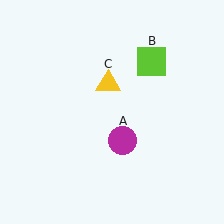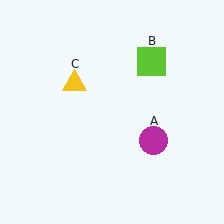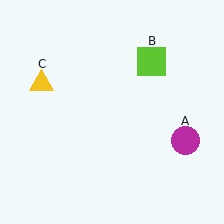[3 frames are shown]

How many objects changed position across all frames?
2 objects changed position: magenta circle (object A), yellow triangle (object C).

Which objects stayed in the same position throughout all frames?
Lime square (object B) remained stationary.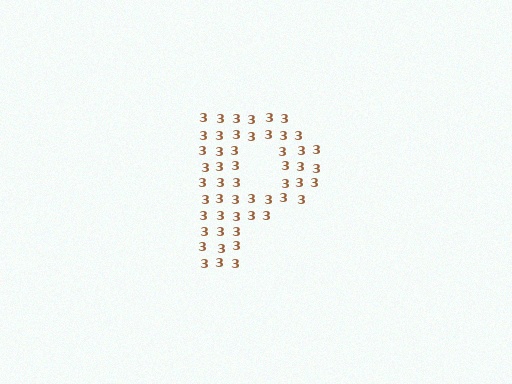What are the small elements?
The small elements are digit 3's.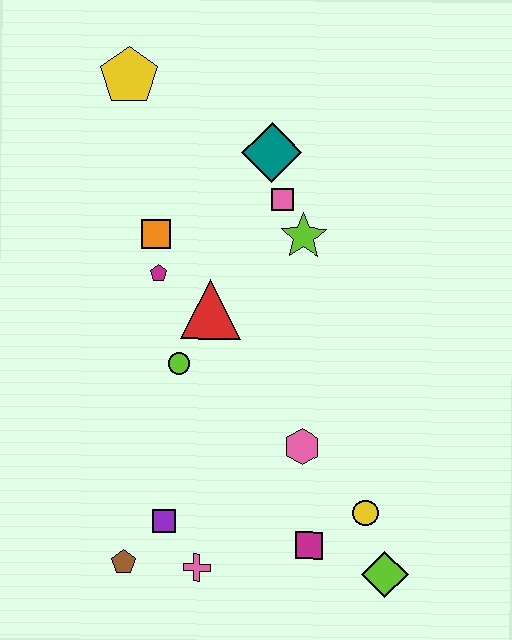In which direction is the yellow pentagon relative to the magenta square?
The yellow pentagon is above the magenta square.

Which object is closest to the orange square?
The magenta pentagon is closest to the orange square.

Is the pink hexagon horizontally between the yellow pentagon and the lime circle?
No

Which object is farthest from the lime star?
The brown pentagon is farthest from the lime star.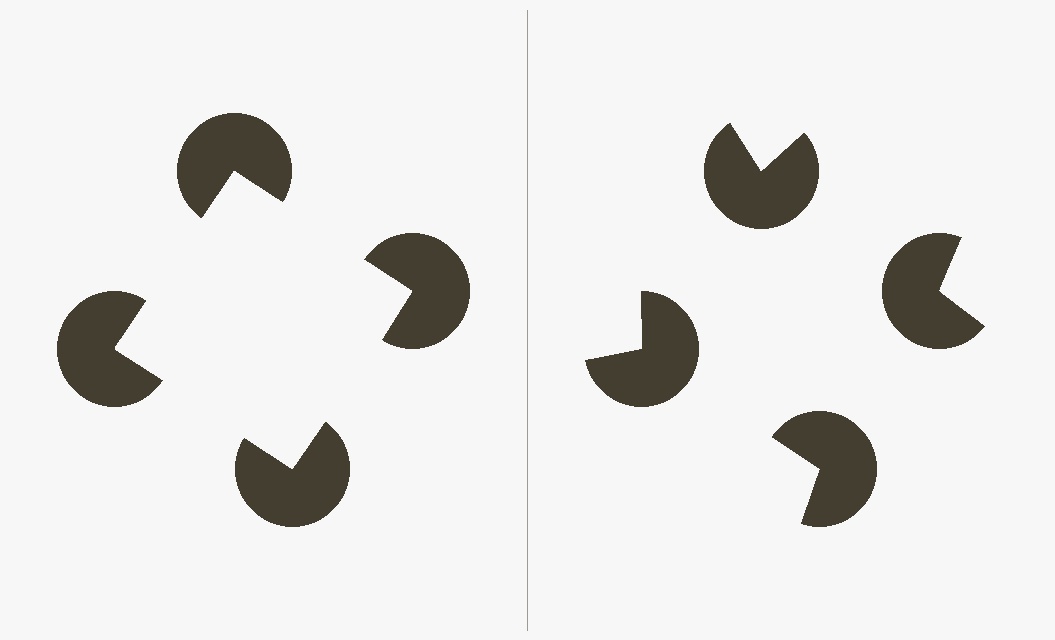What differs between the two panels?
The pac-man discs are positioned identically on both sides; only the wedge orientations differ. On the left they align to a square; on the right they are misaligned.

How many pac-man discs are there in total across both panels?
8 — 4 on each side.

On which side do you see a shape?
An illusory square appears on the left side. On the right side the wedge cuts are rotated, so no coherent shape forms.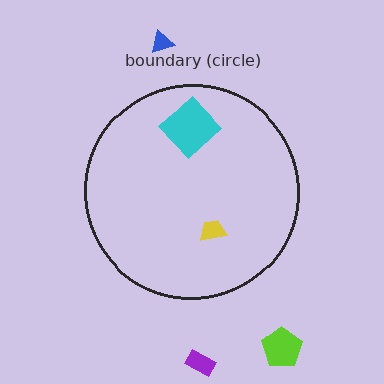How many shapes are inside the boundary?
2 inside, 3 outside.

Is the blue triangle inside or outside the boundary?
Outside.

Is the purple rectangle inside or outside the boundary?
Outside.